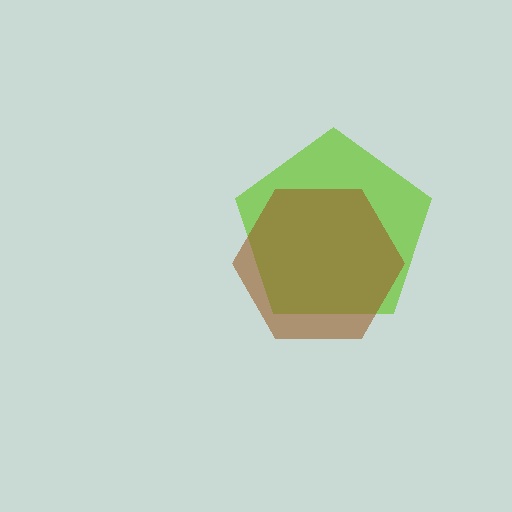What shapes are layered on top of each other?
The layered shapes are: a lime pentagon, a brown hexagon.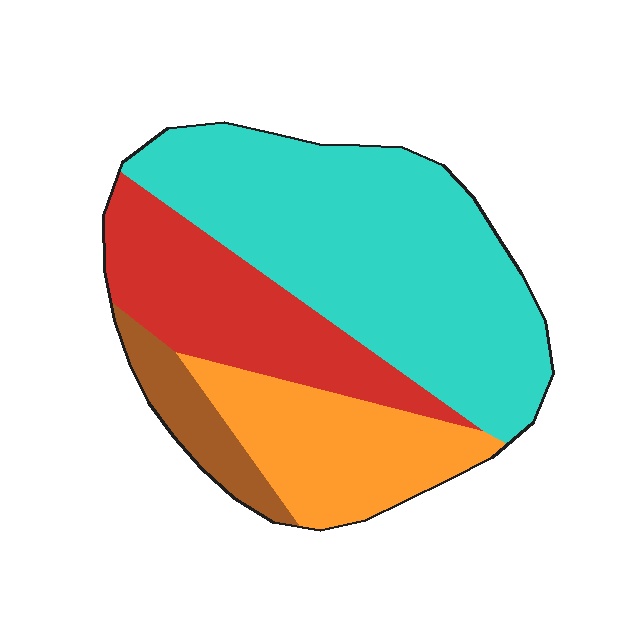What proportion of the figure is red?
Red covers about 25% of the figure.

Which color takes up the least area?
Brown, at roughly 10%.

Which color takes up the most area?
Cyan, at roughly 50%.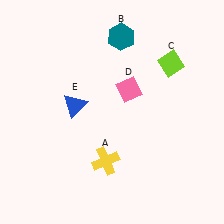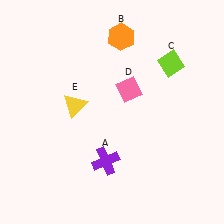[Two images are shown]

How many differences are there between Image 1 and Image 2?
There are 3 differences between the two images.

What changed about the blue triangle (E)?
In Image 1, E is blue. In Image 2, it changed to yellow.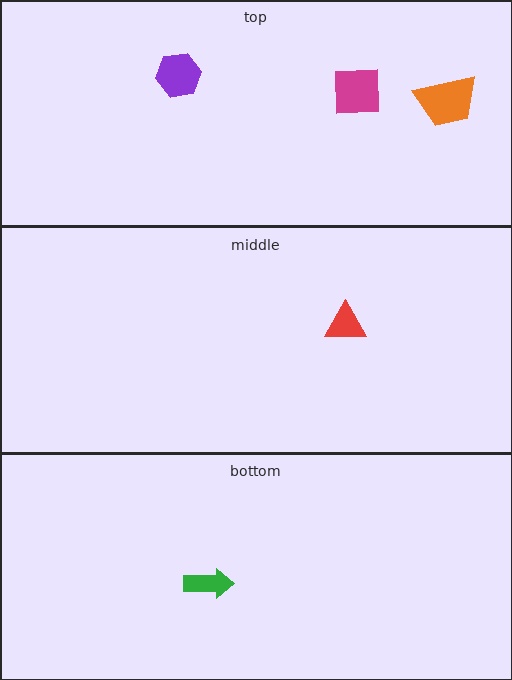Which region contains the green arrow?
The bottom region.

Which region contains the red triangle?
The middle region.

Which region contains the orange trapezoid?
The top region.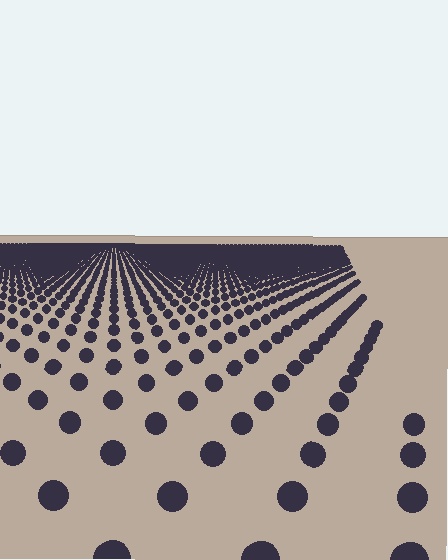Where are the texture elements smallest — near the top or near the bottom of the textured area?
Near the top.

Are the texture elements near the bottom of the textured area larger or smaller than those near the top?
Larger. Near the bottom, elements are closer to the viewer and appear at a bigger on-screen size.